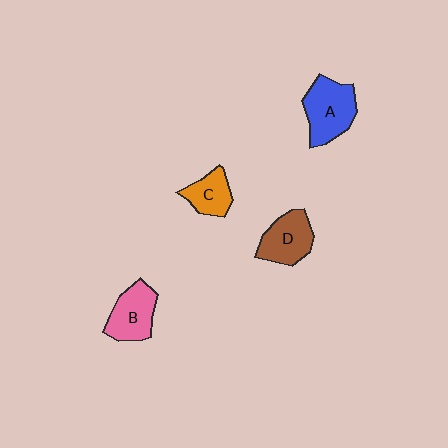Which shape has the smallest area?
Shape C (orange).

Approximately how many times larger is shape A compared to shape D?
Approximately 1.2 times.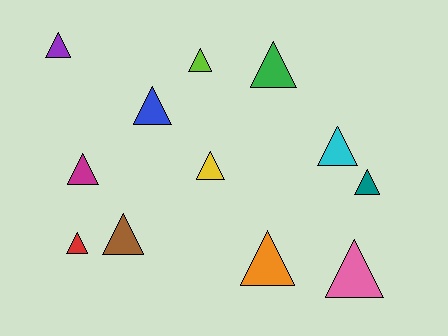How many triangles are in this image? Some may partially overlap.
There are 12 triangles.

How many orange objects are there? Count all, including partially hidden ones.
There is 1 orange object.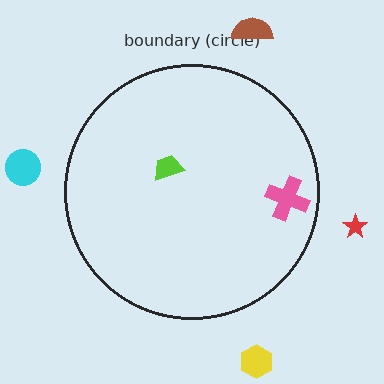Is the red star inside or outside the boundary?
Outside.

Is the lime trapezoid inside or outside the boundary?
Inside.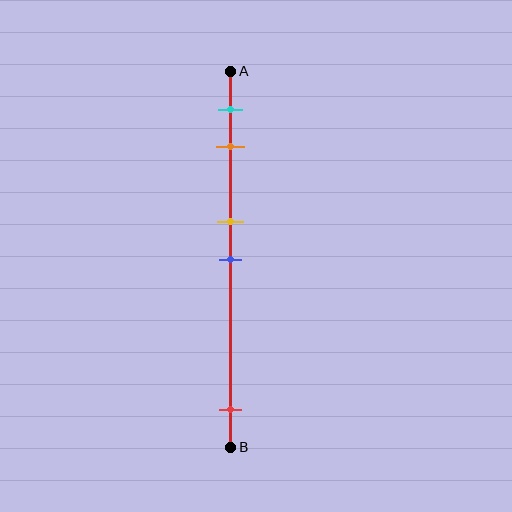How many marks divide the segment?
There are 5 marks dividing the segment.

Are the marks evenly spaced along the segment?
No, the marks are not evenly spaced.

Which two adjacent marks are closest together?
The yellow and blue marks are the closest adjacent pair.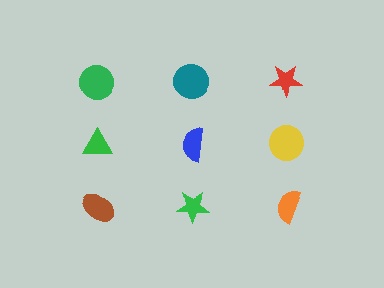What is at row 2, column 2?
A blue semicircle.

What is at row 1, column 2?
A teal circle.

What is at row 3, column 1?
A brown ellipse.